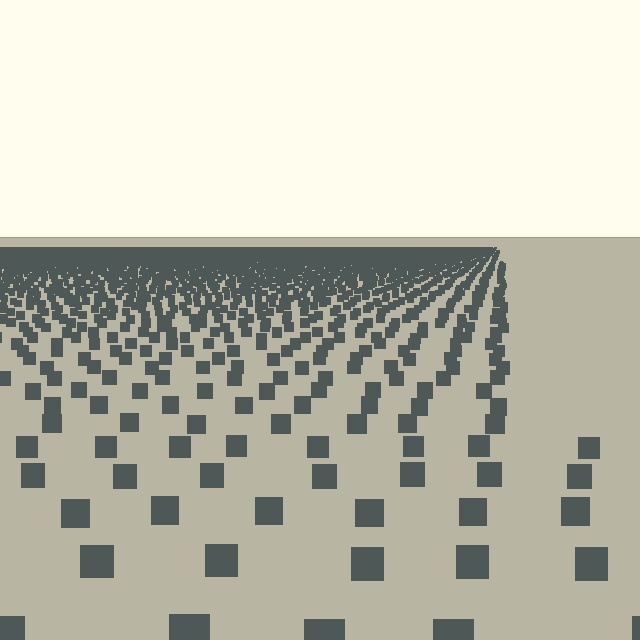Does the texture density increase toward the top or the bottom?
Density increases toward the top.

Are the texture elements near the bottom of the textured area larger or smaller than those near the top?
Larger. Near the bottom, elements are closer to the viewer and appear at a bigger on-screen size.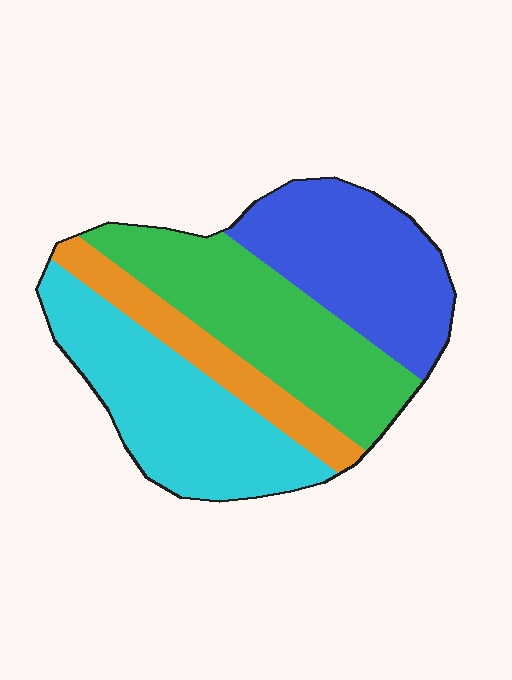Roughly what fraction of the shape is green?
Green covers 30% of the shape.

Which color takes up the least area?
Orange, at roughly 15%.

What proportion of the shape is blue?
Blue takes up about one quarter (1/4) of the shape.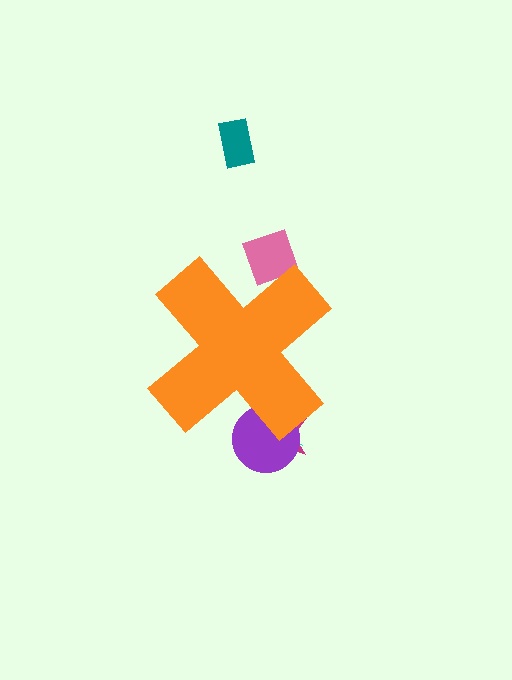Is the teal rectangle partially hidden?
No, the teal rectangle is fully visible.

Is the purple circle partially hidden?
Yes, the purple circle is partially hidden behind the orange cross.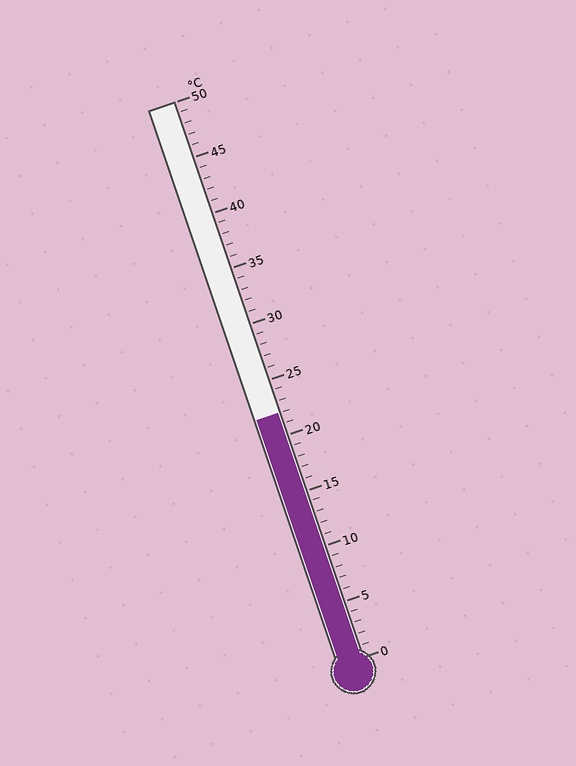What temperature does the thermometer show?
The thermometer shows approximately 22°C.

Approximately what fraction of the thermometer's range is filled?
The thermometer is filled to approximately 45% of its range.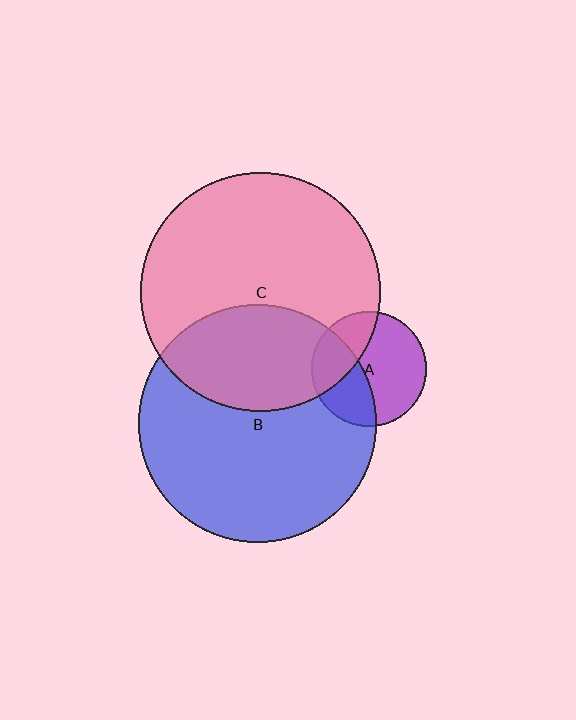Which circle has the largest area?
Circle C (pink).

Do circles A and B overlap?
Yes.